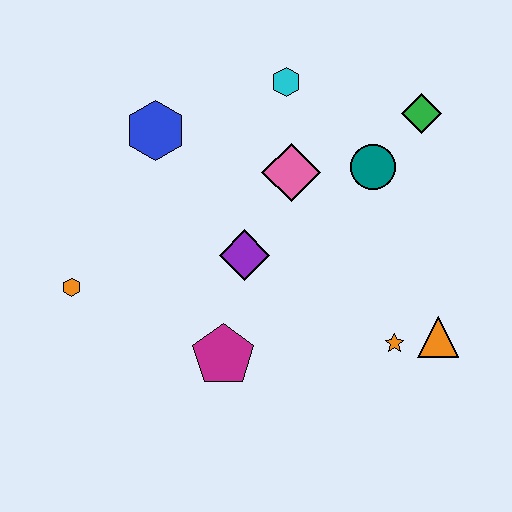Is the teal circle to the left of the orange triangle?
Yes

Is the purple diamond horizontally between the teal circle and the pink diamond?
No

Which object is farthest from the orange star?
The orange hexagon is farthest from the orange star.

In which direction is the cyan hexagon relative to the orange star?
The cyan hexagon is above the orange star.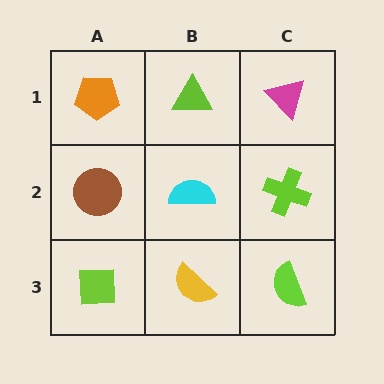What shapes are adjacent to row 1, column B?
A cyan semicircle (row 2, column B), an orange pentagon (row 1, column A), a magenta triangle (row 1, column C).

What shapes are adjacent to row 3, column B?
A cyan semicircle (row 2, column B), a lime square (row 3, column A), a lime semicircle (row 3, column C).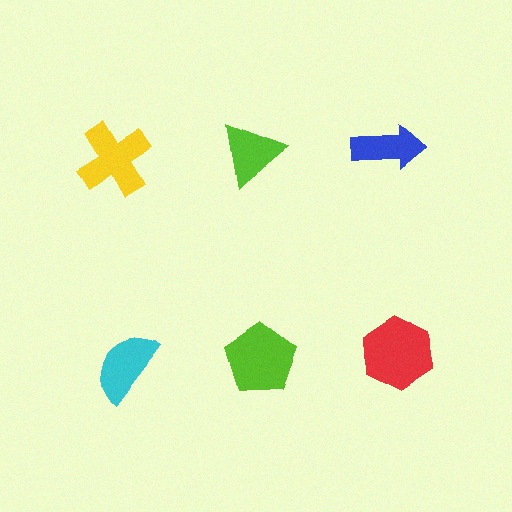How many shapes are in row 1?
3 shapes.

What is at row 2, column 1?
A cyan semicircle.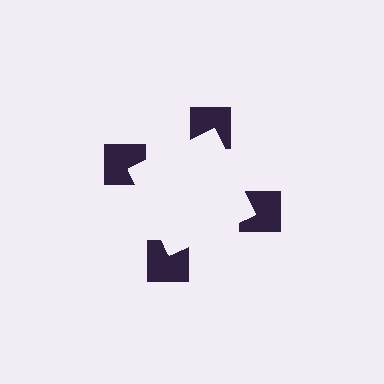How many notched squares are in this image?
There are 4 — one at each vertex of the illusory square.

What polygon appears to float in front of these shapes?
An illusory square — its edges are inferred from the aligned wedge cuts in the notched squares, not physically drawn.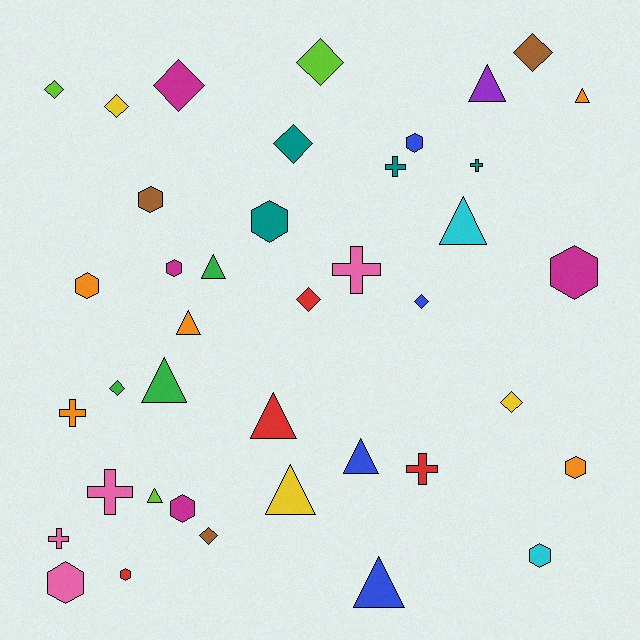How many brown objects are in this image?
There are 3 brown objects.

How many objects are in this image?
There are 40 objects.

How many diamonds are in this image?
There are 11 diamonds.